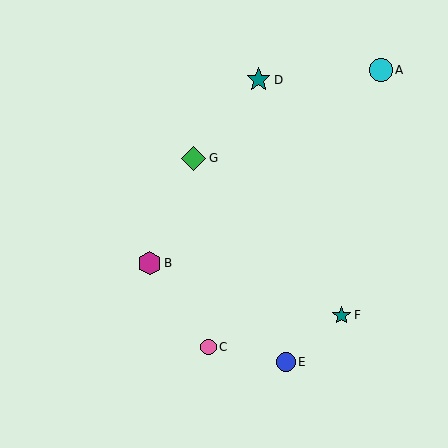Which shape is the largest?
The green diamond (labeled G) is the largest.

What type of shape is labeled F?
Shape F is a teal star.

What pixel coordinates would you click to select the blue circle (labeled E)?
Click at (286, 362) to select the blue circle E.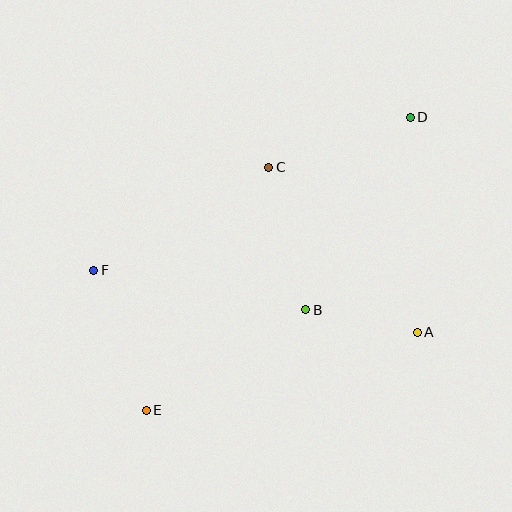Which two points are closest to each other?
Points A and B are closest to each other.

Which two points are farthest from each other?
Points D and E are farthest from each other.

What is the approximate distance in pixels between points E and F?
The distance between E and F is approximately 149 pixels.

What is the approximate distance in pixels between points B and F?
The distance between B and F is approximately 216 pixels.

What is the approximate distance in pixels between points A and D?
The distance between A and D is approximately 215 pixels.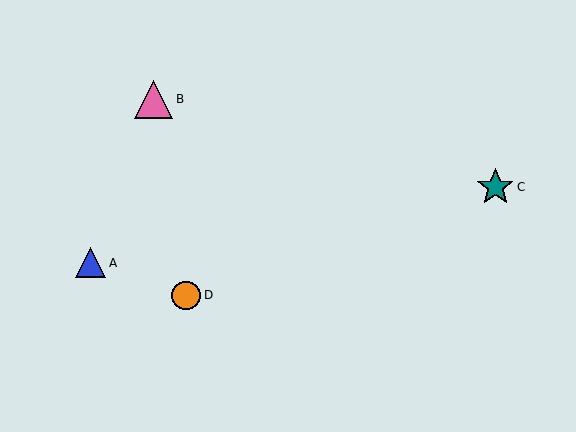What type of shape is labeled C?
Shape C is a teal star.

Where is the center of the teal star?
The center of the teal star is at (495, 187).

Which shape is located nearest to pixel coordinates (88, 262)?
The blue triangle (labeled A) at (91, 263) is nearest to that location.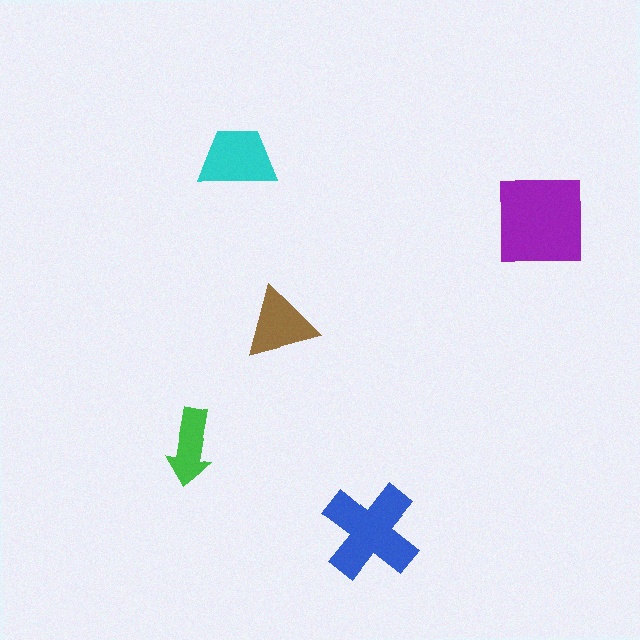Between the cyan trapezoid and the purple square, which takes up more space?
The purple square.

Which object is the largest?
The purple square.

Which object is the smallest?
The green arrow.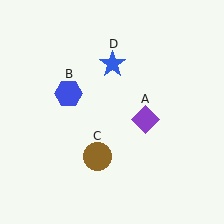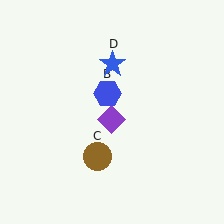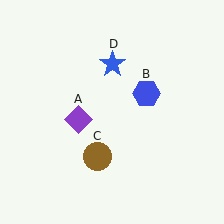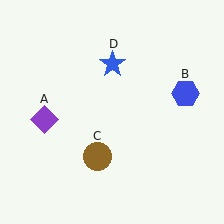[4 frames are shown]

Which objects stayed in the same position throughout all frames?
Brown circle (object C) and blue star (object D) remained stationary.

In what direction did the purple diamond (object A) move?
The purple diamond (object A) moved left.